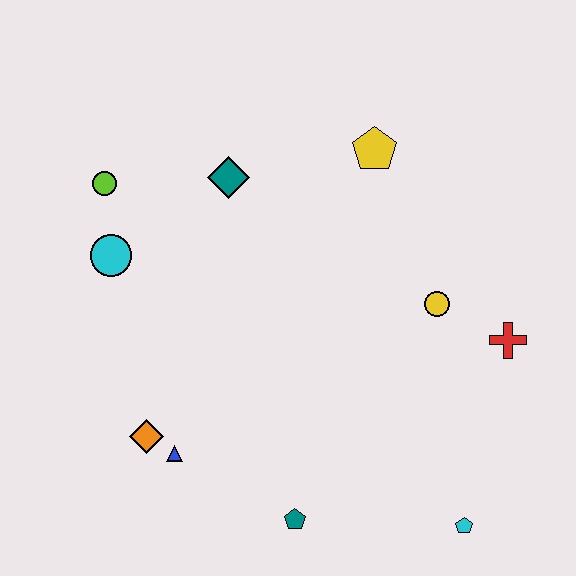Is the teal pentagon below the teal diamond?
Yes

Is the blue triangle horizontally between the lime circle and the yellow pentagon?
Yes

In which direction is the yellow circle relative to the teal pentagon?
The yellow circle is above the teal pentagon.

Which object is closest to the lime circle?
The cyan circle is closest to the lime circle.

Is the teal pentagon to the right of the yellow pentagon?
No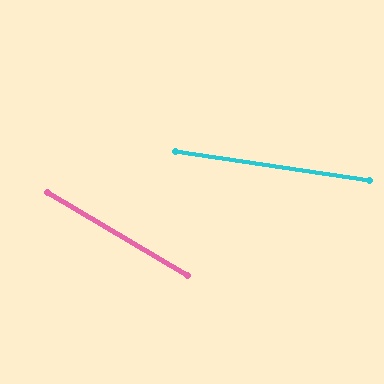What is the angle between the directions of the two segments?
Approximately 22 degrees.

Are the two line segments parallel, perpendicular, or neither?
Neither parallel nor perpendicular — they differ by about 22°.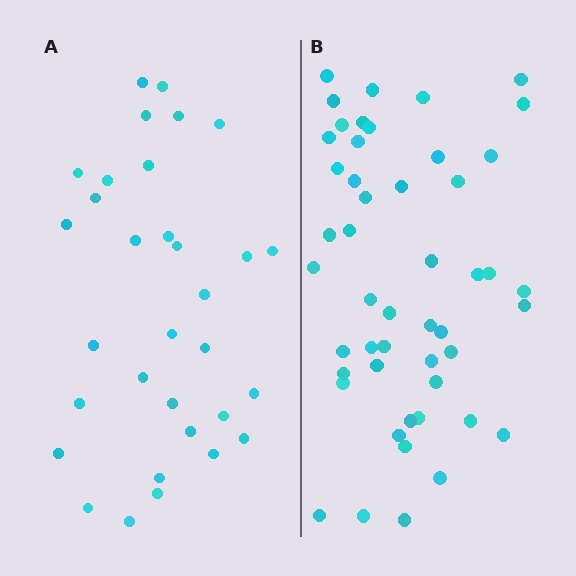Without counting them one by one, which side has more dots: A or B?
Region B (the right region) has more dots.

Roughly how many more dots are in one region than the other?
Region B has approximately 15 more dots than region A.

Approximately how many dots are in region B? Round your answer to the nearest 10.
About 50 dots. (The exact count is 49, which rounds to 50.)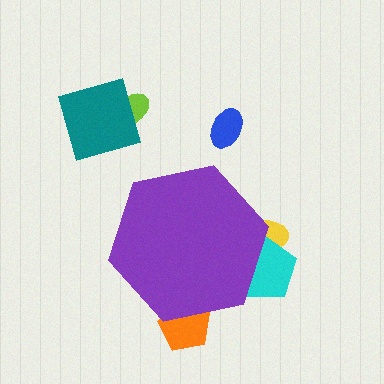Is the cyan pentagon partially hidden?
Yes, the cyan pentagon is partially hidden behind the purple hexagon.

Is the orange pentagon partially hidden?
Yes, the orange pentagon is partially hidden behind the purple hexagon.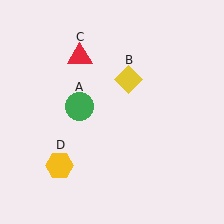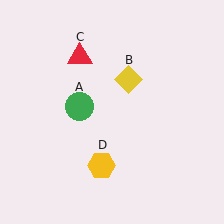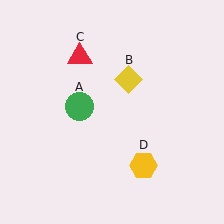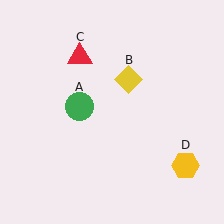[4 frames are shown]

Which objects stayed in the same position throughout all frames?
Green circle (object A) and yellow diamond (object B) and red triangle (object C) remained stationary.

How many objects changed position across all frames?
1 object changed position: yellow hexagon (object D).